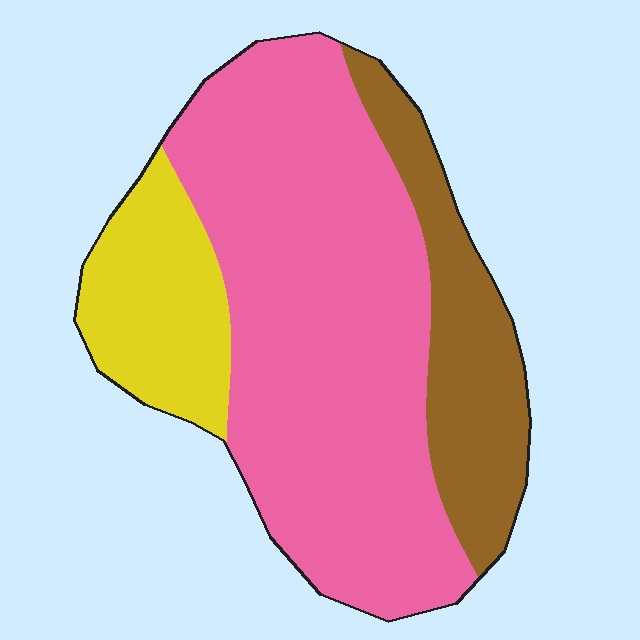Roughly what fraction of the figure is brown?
Brown takes up about one fifth (1/5) of the figure.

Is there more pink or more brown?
Pink.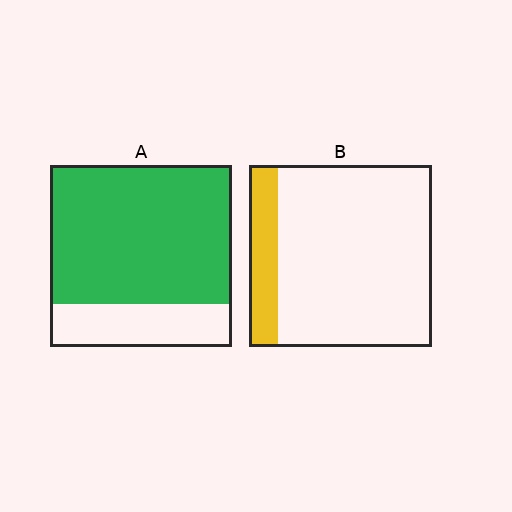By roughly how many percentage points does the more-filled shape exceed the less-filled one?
By roughly 60 percentage points (A over B).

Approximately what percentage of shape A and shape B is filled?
A is approximately 75% and B is approximately 15%.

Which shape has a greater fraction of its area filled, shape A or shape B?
Shape A.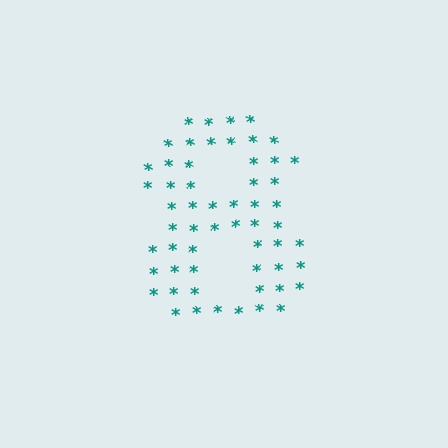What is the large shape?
The large shape is the digit 8.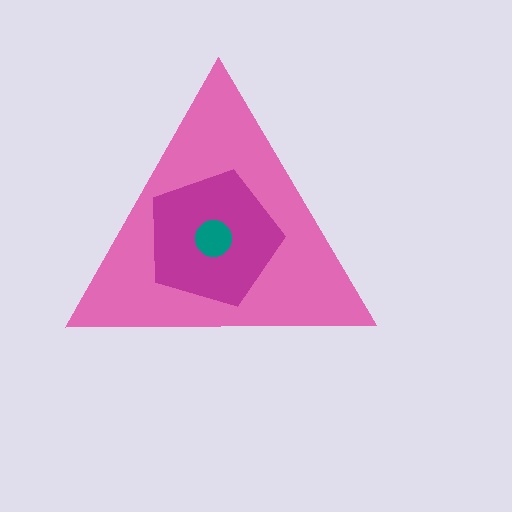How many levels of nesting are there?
3.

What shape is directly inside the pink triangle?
The magenta pentagon.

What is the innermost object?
The teal circle.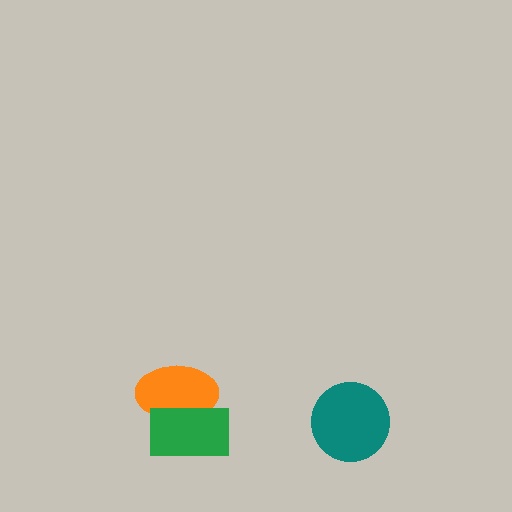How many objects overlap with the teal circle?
0 objects overlap with the teal circle.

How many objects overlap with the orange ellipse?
1 object overlaps with the orange ellipse.